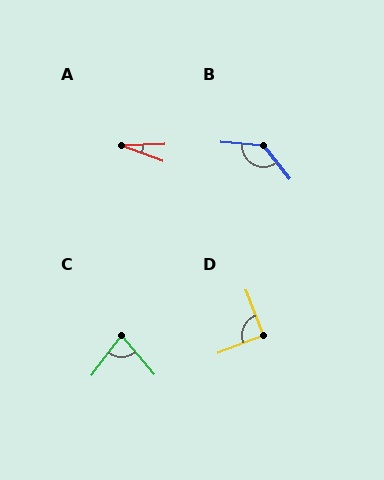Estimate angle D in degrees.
Approximately 90 degrees.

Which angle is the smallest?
A, at approximately 22 degrees.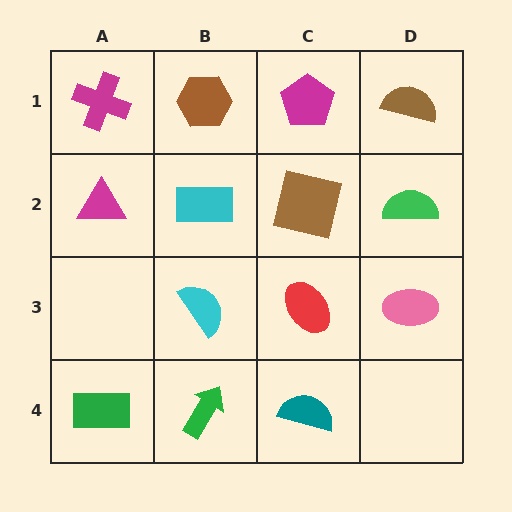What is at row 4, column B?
A green arrow.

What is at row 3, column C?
A red ellipse.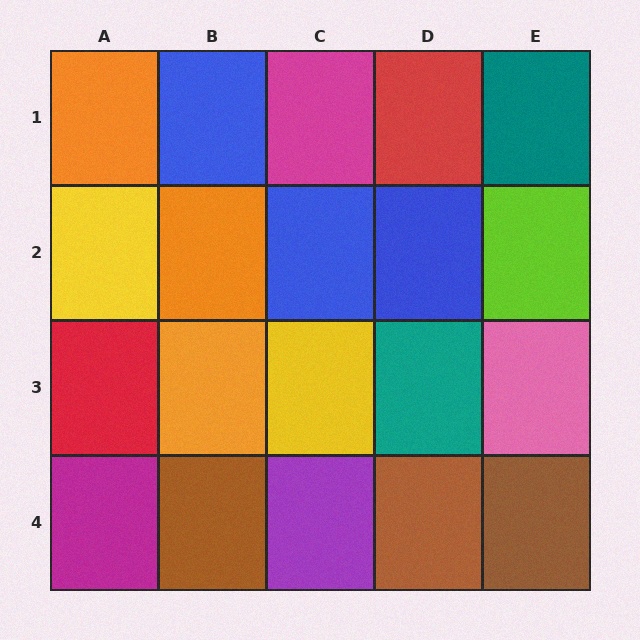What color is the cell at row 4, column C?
Purple.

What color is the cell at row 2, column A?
Yellow.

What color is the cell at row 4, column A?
Magenta.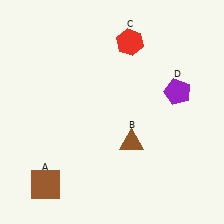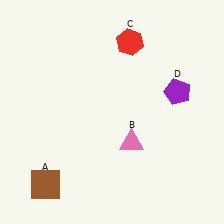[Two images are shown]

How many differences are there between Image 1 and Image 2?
There is 1 difference between the two images.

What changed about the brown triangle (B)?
In Image 1, B is brown. In Image 2, it changed to pink.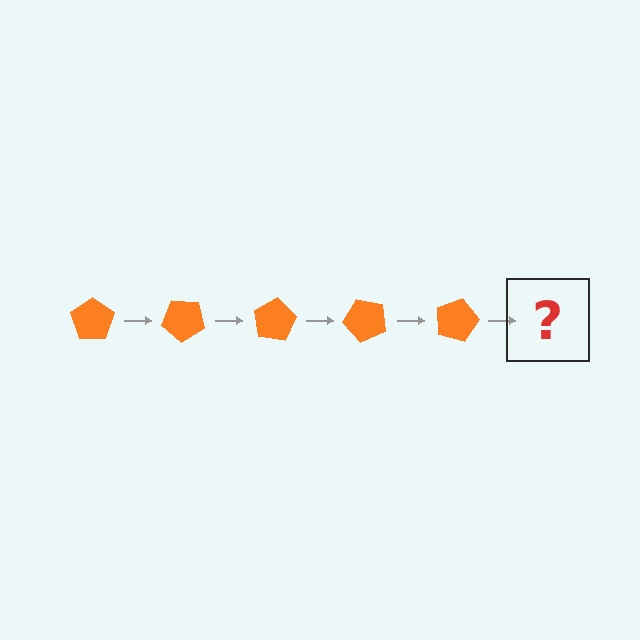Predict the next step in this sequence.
The next step is an orange pentagon rotated 200 degrees.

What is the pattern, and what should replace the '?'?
The pattern is that the pentagon rotates 40 degrees each step. The '?' should be an orange pentagon rotated 200 degrees.